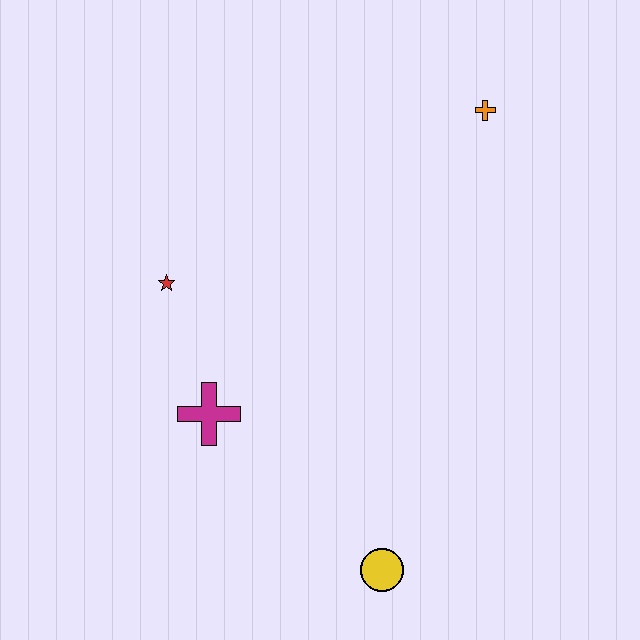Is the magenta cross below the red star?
Yes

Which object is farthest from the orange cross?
The yellow circle is farthest from the orange cross.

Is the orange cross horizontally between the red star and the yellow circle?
No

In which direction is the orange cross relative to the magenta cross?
The orange cross is above the magenta cross.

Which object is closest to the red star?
The magenta cross is closest to the red star.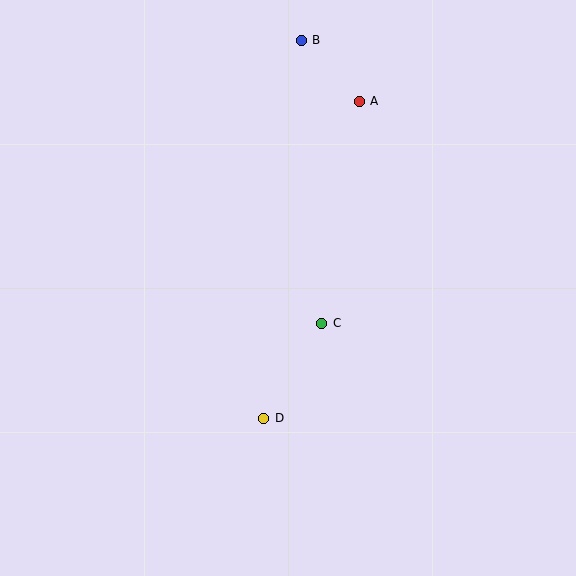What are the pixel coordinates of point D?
Point D is at (264, 418).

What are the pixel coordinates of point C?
Point C is at (322, 323).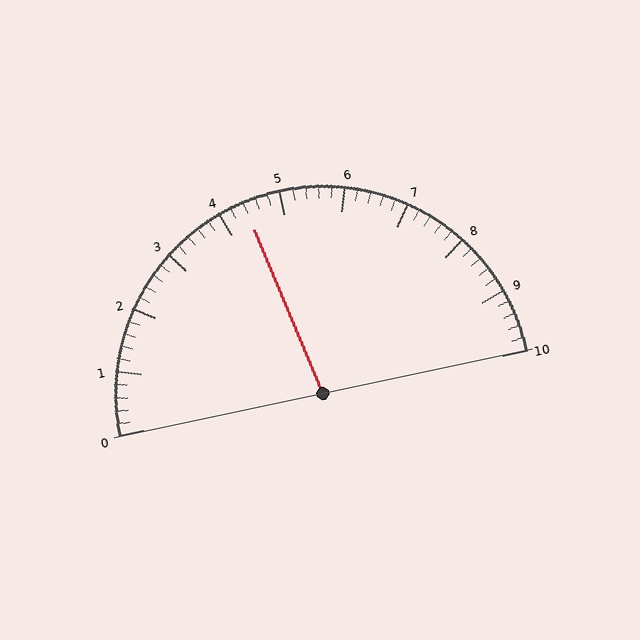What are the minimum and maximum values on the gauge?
The gauge ranges from 0 to 10.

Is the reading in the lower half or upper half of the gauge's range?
The reading is in the lower half of the range (0 to 10).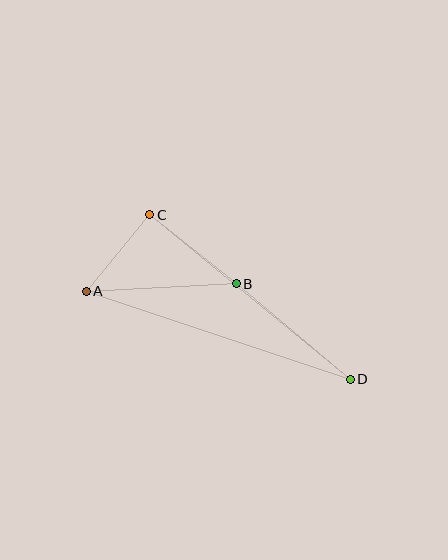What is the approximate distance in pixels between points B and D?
The distance between B and D is approximately 149 pixels.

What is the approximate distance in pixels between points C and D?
The distance between C and D is approximately 259 pixels.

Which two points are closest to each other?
Points A and C are closest to each other.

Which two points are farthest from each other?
Points A and D are farthest from each other.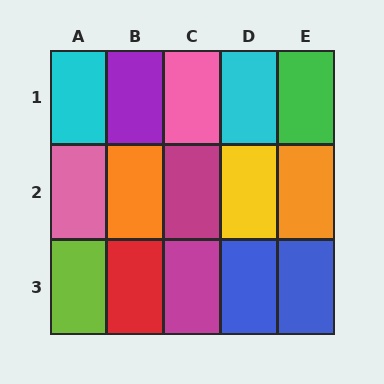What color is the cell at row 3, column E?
Blue.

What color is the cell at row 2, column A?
Pink.